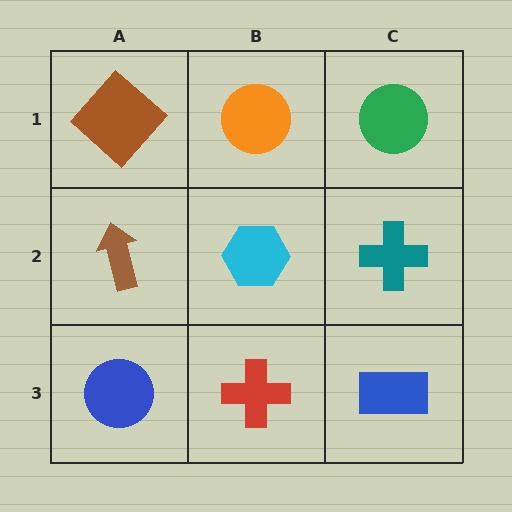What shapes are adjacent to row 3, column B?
A cyan hexagon (row 2, column B), a blue circle (row 3, column A), a blue rectangle (row 3, column C).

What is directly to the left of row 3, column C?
A red cross.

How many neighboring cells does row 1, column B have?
3.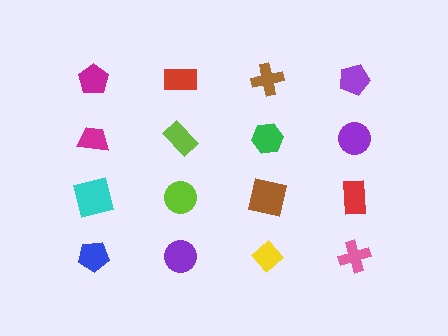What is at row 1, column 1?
A magenta pentagon.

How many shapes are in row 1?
4 shapes.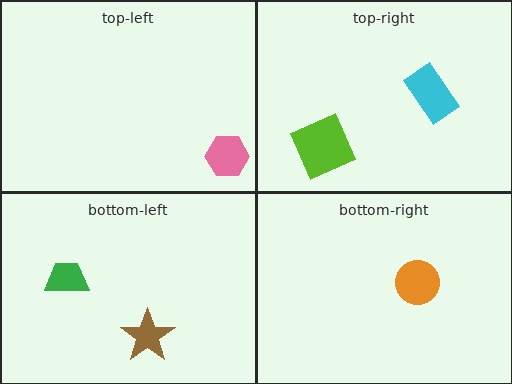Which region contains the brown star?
The bottom-left region.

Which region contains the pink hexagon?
The top-left region.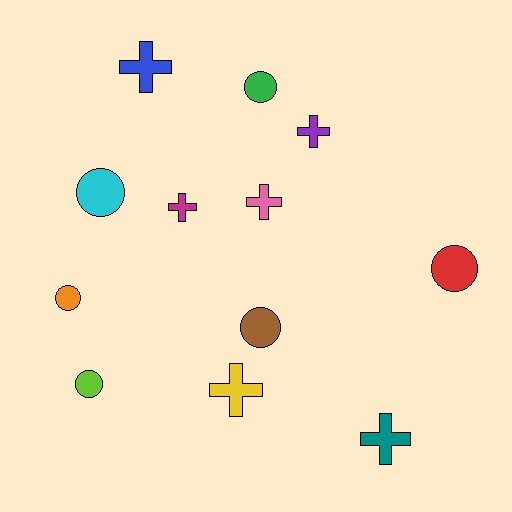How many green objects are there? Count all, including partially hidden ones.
There is 1 green object.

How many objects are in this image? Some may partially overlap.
There are 12 objects.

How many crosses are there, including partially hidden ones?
There are 6 crosses.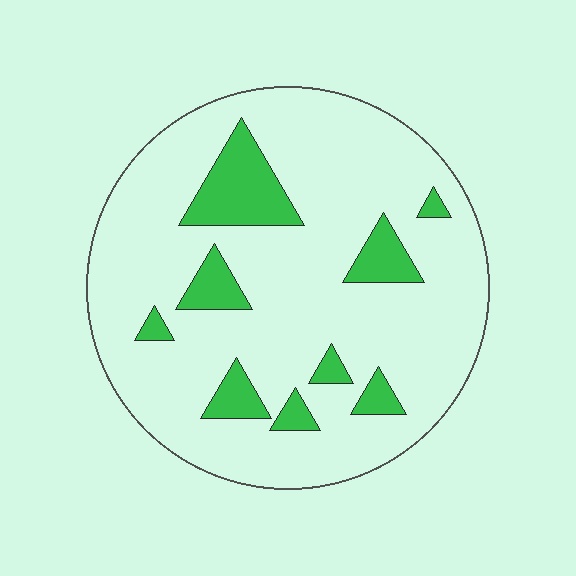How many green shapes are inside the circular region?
9.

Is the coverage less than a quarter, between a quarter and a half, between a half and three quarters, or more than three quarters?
Less than a quarter.